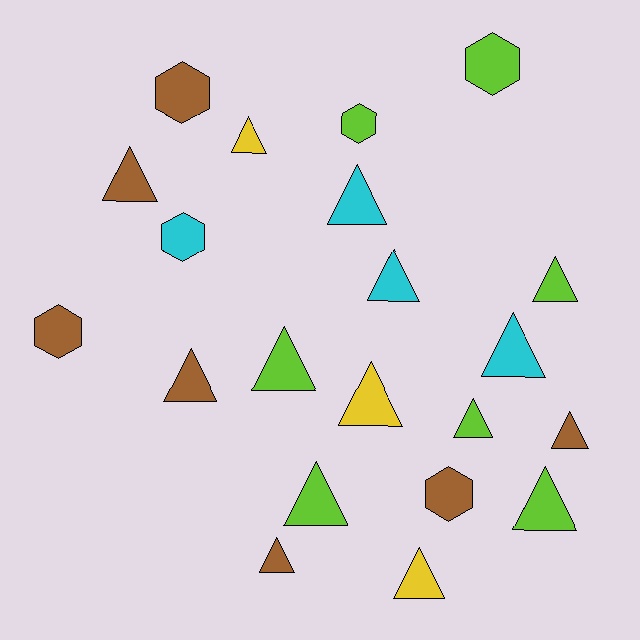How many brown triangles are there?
There are 4 brown triangles.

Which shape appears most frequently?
Triangle, with 15 objects.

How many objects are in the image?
There are 21 objects.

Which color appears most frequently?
Lime, with 7 objects.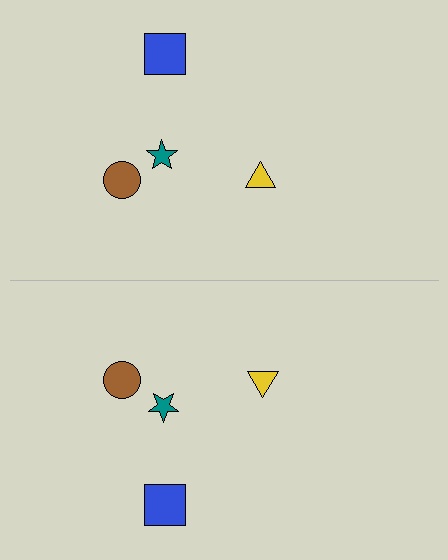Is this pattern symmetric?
Yes, this pattern has bilateral (reflection) symmetry.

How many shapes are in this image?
There are 8 shapes in this image.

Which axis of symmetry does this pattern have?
The pattern has a horizontal axis of symmetry running through the center of the image.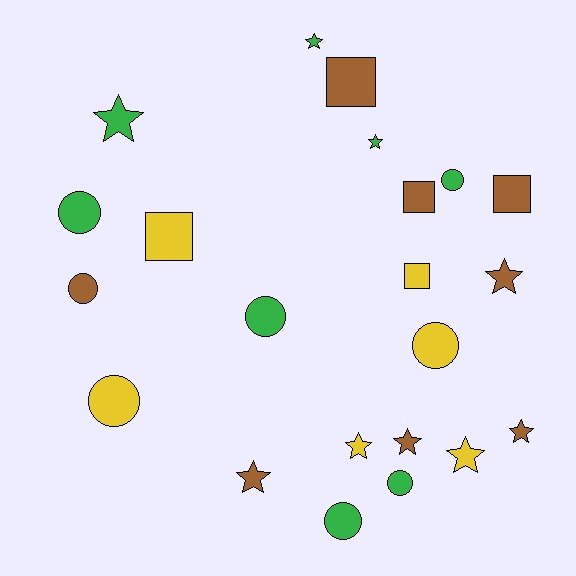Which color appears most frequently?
Brown, with 8 objects.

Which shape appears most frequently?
Star, with 9 objects.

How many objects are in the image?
There are 22 objects.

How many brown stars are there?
There are 4 brown stars.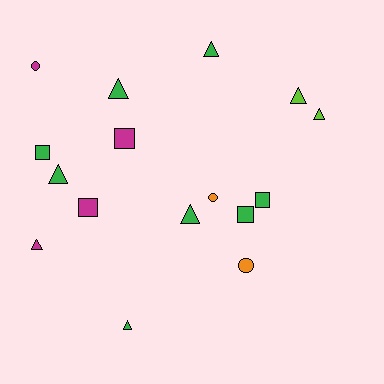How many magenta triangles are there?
There is 1 magenta triangle.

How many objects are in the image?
There are 16 objects.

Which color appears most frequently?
Green, with 8 objects.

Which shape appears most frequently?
Triangle, with 8 objects.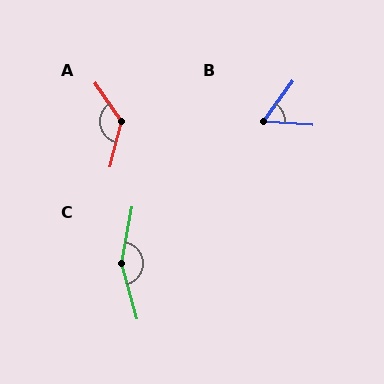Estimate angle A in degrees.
Approximately 131 degrees.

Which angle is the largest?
C, at approximately 154 degrees.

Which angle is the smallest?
B, at approximately 58 degrees.